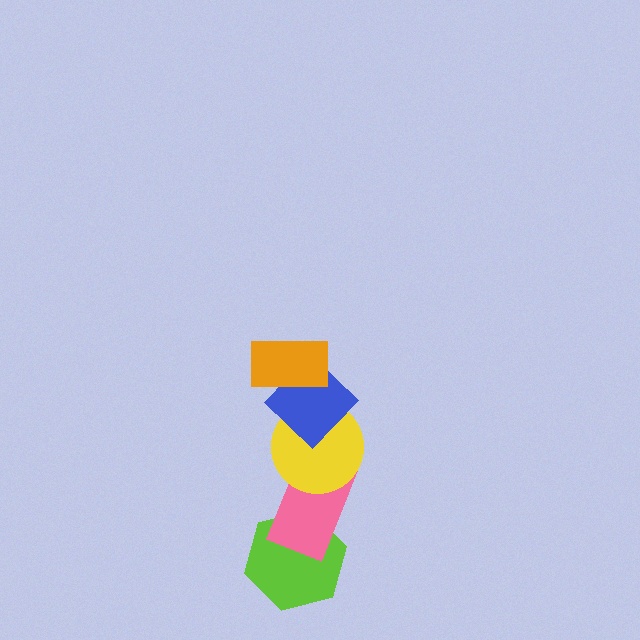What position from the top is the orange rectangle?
The orange rectangle is 1st from the top.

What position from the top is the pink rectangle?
The pink rectangle is 4th from the top.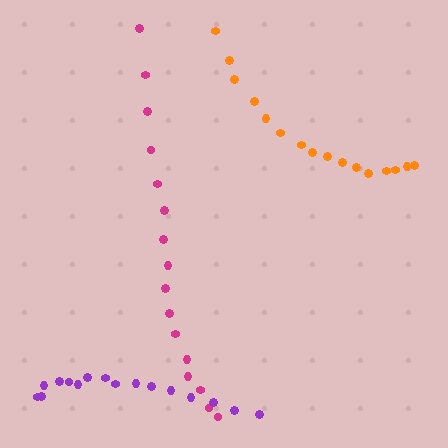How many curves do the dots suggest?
There are 3 distinct paths.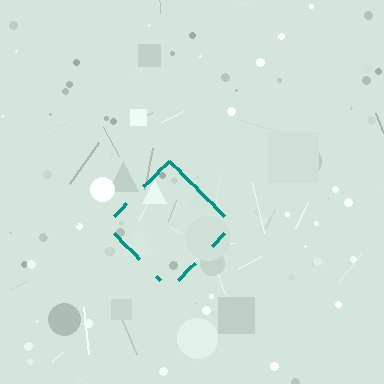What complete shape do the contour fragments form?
The contour fragments form a diamond.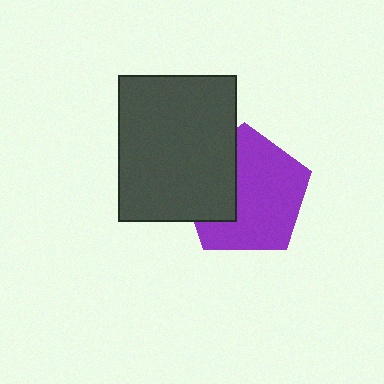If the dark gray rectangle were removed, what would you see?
You would see the complete purple pentagon.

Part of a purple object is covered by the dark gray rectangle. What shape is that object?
It is a pentagon.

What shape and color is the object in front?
The object in front is a dark gray rectangle.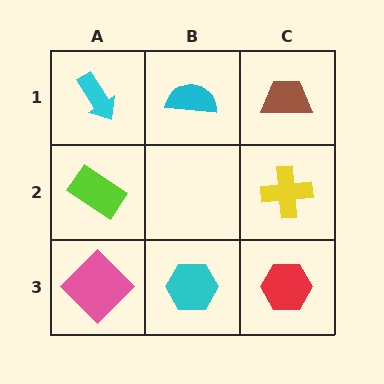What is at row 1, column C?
A brown trapezoid.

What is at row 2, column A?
A lime rectangle.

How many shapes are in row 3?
3 shapes.